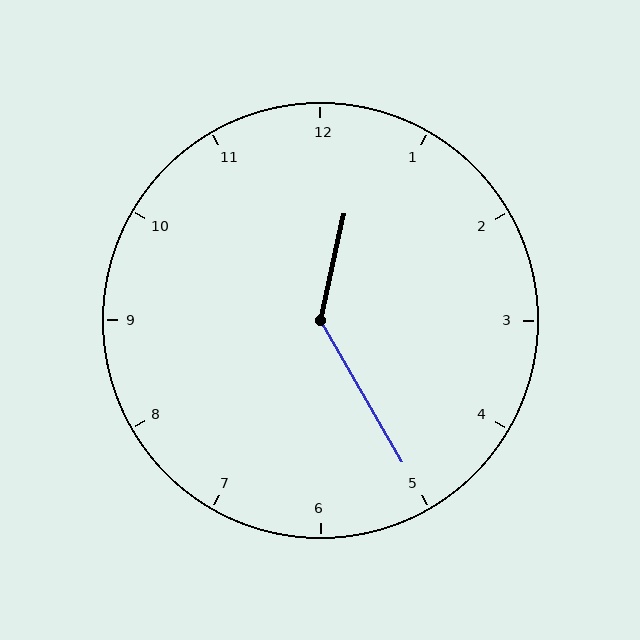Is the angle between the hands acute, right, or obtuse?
It is obtuse.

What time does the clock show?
12:25.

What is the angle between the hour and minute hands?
Approximately 138 degrees.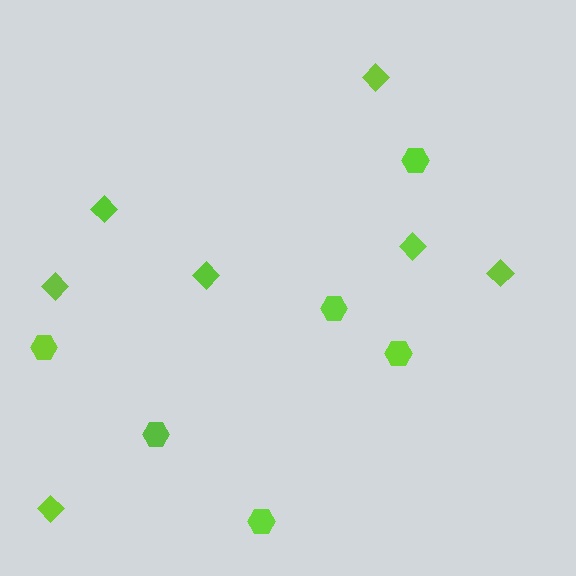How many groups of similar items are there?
There are 2 groups: one group of hexagons (6) and one group of diamonds (7).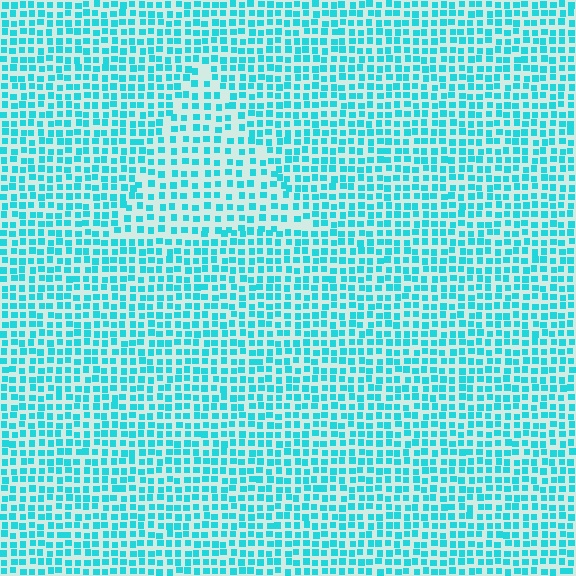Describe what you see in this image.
The image contains small cyan elements arranged at two different densities. A triangle-shaped region is visible where the elements are less densely packed than the surrounding area.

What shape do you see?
I see a triangle.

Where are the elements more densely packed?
The elements are more densely packed outside the triangle boundary.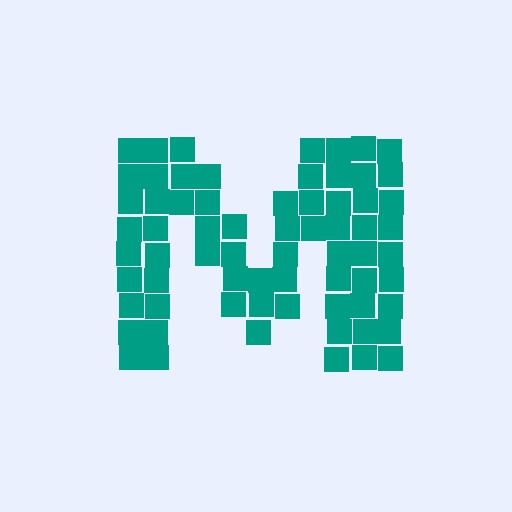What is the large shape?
The large shape is the letter M.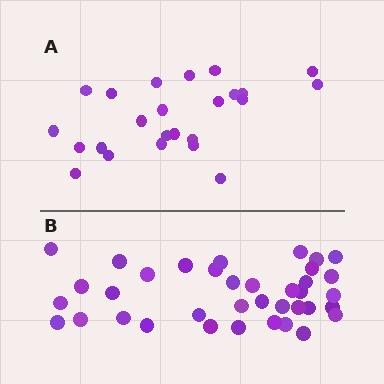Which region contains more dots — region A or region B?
Region B (the bottom region) has more dots.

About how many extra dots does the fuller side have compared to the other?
Region B has approximately 15 more dots than region A.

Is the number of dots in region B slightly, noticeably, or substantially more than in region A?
Region B has substantially more. The ratio is roughly 1.5 to 1.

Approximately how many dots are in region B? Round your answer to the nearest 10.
About 40 dots. (The exact count is 37, which rounds to 40.)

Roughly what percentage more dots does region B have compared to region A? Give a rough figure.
About 55% more.